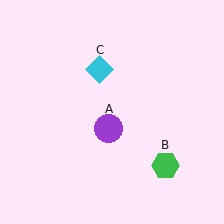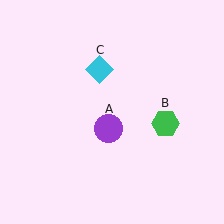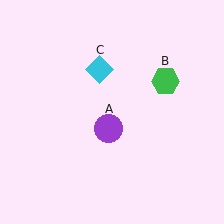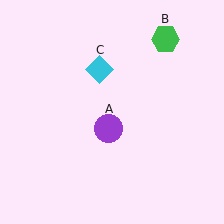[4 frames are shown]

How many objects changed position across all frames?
1 object changed position: green hexagon (object B).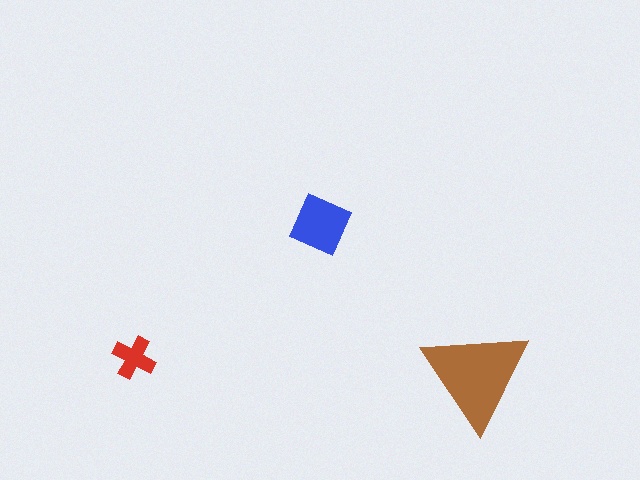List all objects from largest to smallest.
The brown triangle, the blue diamond, the red cross.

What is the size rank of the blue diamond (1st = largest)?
2nd.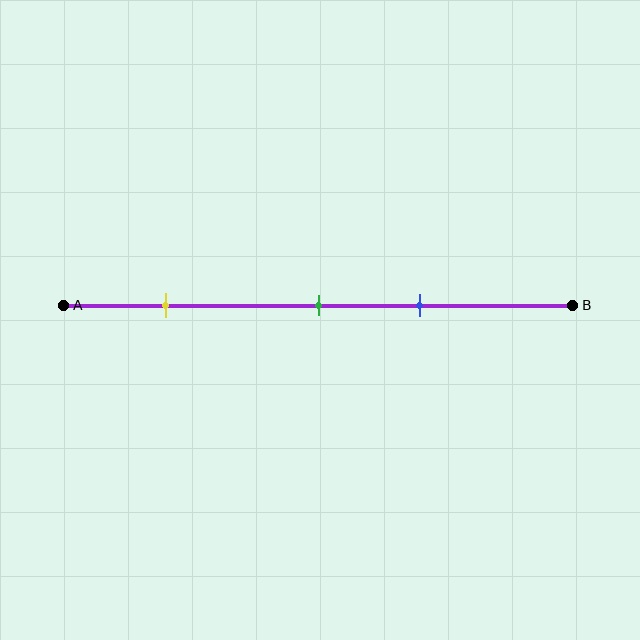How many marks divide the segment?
There are 3 marks dividing the segment.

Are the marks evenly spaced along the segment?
No, the marks are not evenly spaced.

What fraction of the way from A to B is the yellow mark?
The yellow mark is approximately 20% (0.2) of the way from A to B.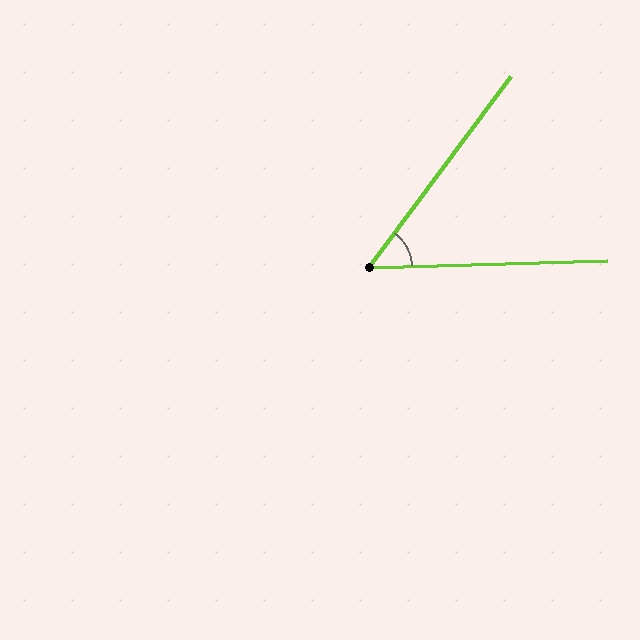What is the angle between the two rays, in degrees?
Approximately 52 degrees.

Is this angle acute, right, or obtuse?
It is acute.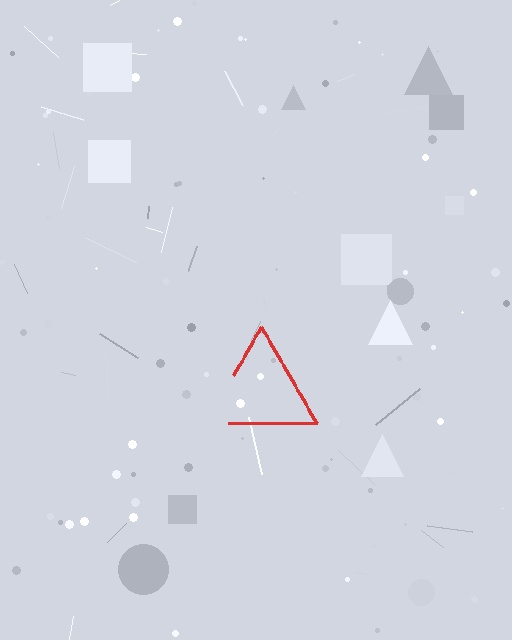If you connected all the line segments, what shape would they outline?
They would outline a triangle.